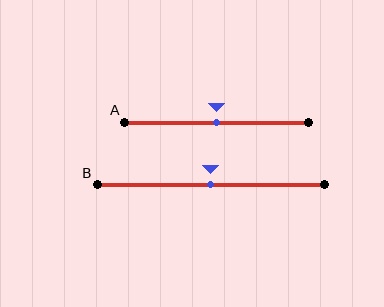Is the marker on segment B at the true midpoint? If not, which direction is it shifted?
Yes, the marker on segment B is at the true midpoint.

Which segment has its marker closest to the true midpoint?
Segment A has its marker closest to the true midpoint.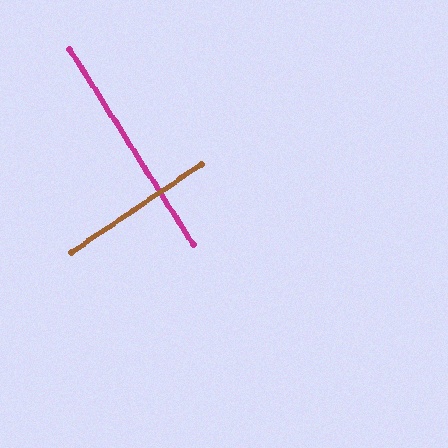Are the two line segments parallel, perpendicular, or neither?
Perpendicular — they meet at approximately 88°.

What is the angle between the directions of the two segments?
Approximately 88 degrees.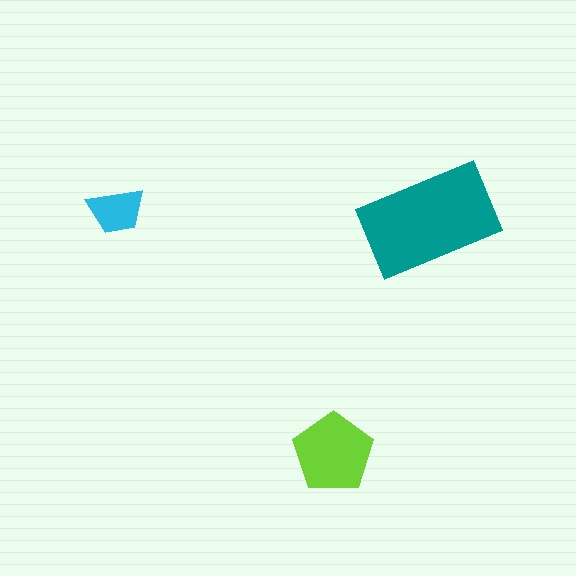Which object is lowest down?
The lime pentagon is bottommost.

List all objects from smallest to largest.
The cyan trapezoid, the lime pentagon, the teal rectangle.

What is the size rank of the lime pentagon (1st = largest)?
2nd.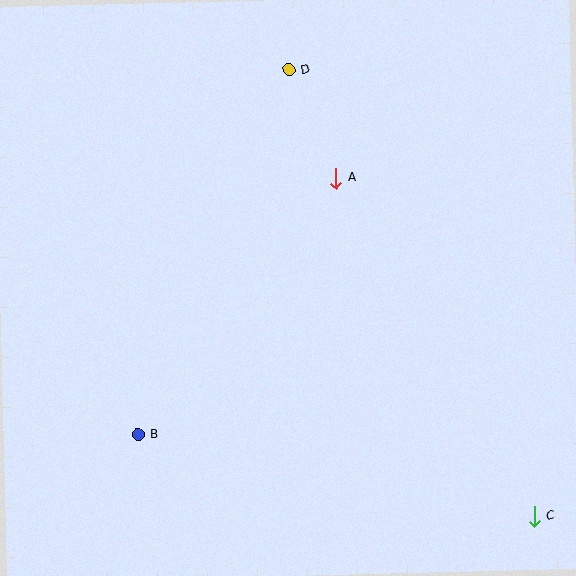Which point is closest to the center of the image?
Point A at (336, 178) is closest to the center.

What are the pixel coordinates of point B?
Point B is at (138, 435).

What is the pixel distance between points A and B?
The distance between A and B is 324 pixels.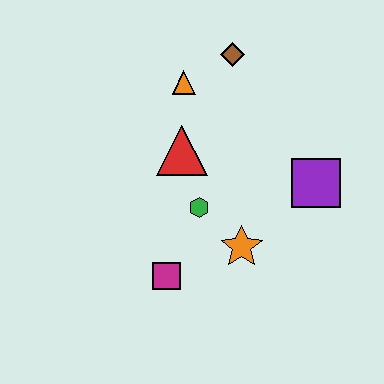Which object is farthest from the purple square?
The magenta square is farthest from the purple square.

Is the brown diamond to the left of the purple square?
Yes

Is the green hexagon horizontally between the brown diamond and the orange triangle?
Yes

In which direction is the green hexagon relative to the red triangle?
The green hexagon is below the red triangle.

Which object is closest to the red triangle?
The green hexagon is closest to the red triangle.